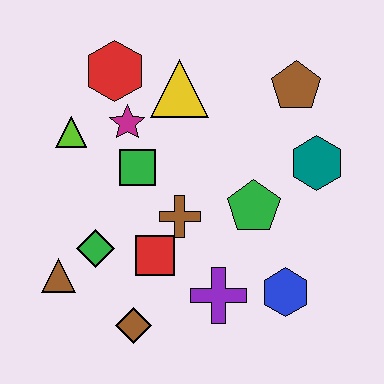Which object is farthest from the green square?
The blue hexagon is farthest from the green square.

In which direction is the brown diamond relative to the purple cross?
The brown diamond is to the left of the purple cross.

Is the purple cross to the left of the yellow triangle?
No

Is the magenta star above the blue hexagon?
Yes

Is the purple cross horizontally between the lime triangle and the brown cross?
No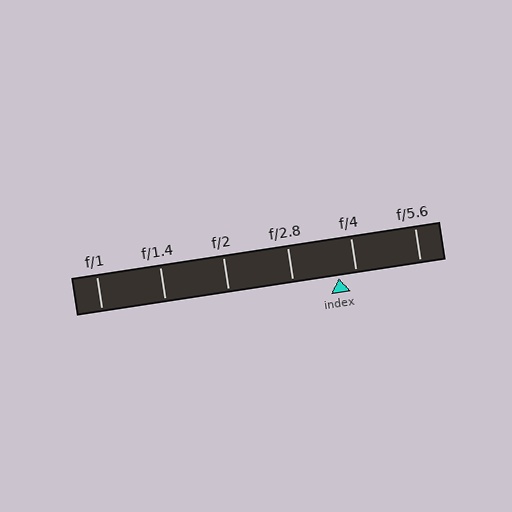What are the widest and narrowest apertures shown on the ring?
The widest aperture shown is f/1 and the narrowest is f/5.6.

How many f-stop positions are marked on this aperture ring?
There are 6 f-stop positions marked.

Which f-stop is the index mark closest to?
The index mark is closest to f/4.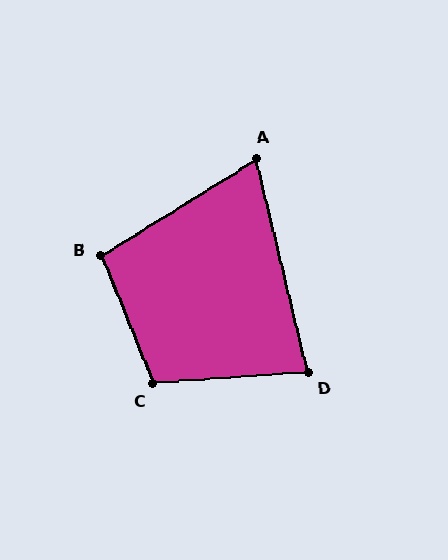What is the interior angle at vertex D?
Approximately 80 degrees (acute).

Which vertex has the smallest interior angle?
A, at approximately 72 degrees.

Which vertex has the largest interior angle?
C, at approximately 108 degrees.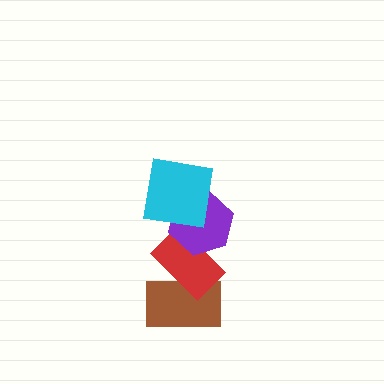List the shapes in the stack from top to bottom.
From top to bottom: the cyan square, the purple hexagon, the red rectangle, the brown rectangle.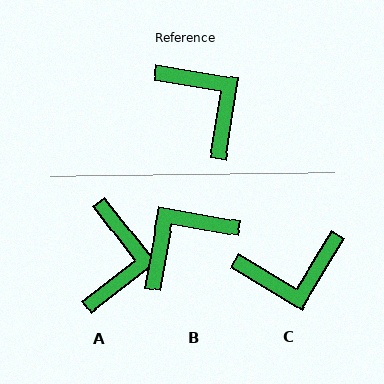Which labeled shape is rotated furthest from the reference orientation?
C, about 112 degrees away.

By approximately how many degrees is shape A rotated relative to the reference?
Approximately 43 degrees clockwise.